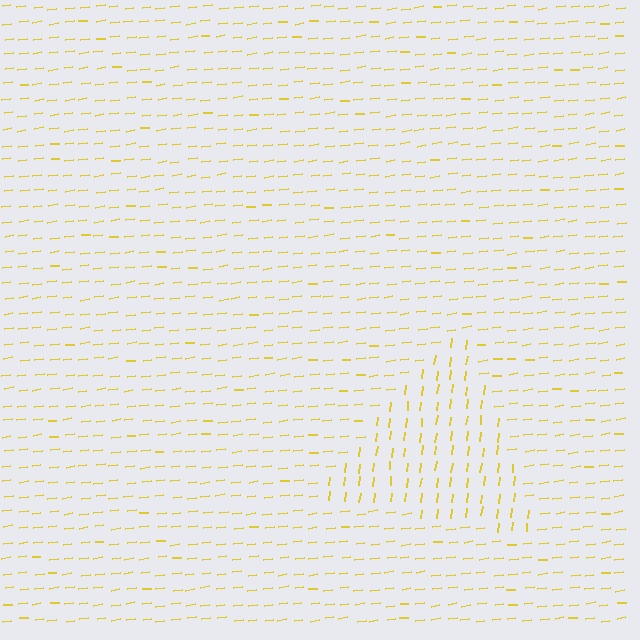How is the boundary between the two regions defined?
The boundary is defined purely by a change in line orientation (approximately 76 degrees difference). All lines are the same color and thickness.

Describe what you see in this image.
The image is filled with small yellow line segments. A triangle region in the image has lines oriented differently from the surrounding lines, creating a visible texture boundary.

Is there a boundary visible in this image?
Yes, there is a texture boundary formed by a change in line orientation.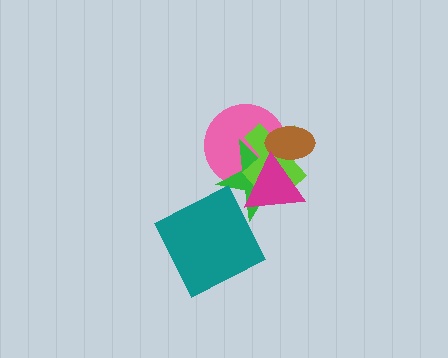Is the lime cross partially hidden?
Yes, it is partially covered by another shape.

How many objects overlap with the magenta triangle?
4 objects overlap with the magenta triangle.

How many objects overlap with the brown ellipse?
4 objects overlap with the brown ellipse.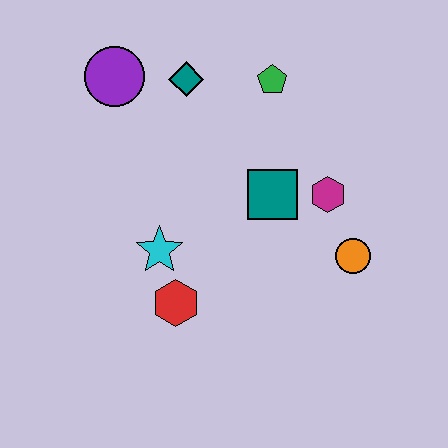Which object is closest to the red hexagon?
The cyan star is closest to the red hexagon.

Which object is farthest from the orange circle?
The purple circle is farthest from the orange circle.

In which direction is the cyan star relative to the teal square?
The cyan star is to the left of the teal square.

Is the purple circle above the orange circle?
Yes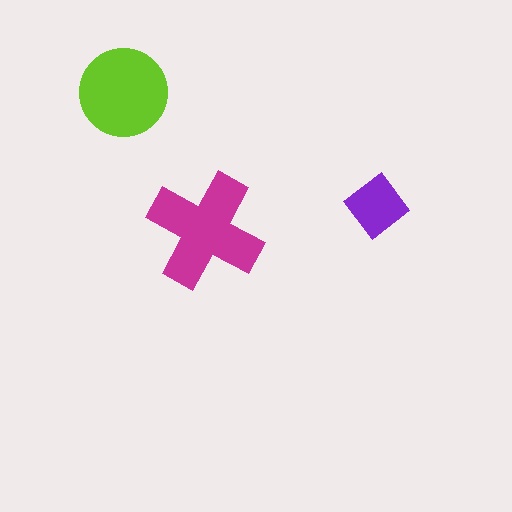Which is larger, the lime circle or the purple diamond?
The lime circle.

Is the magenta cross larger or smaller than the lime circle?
Larger.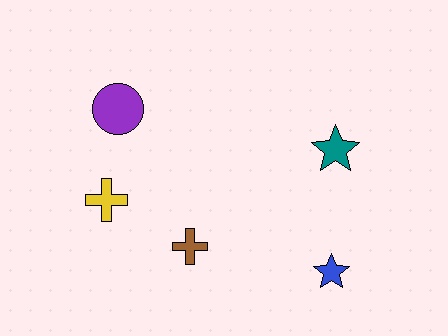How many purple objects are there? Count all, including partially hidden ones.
There is 1 purple object.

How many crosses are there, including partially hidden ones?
There are 2 crosses.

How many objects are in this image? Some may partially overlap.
There are 5 objects.